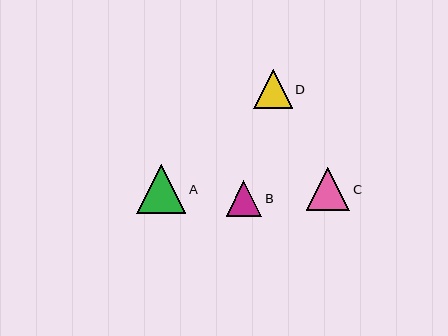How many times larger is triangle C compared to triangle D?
Triangle C is approximately 1.1 times the size of triangle D.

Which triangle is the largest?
Triangle A is the largest with a size of approximately 49 pixels.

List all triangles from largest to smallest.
From largest to smallest: A, C, D, B.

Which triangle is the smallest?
Triangle B is the smallest with a size of approximately 36 pixels.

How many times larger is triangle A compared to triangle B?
Triangle A is approximately 1.4 times the size of triangle B.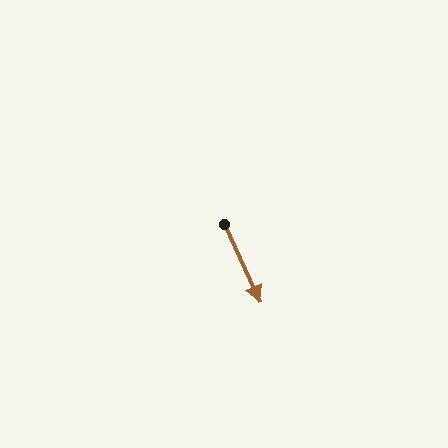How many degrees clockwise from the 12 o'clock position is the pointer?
Approximately 155 degrees.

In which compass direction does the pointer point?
Southeast.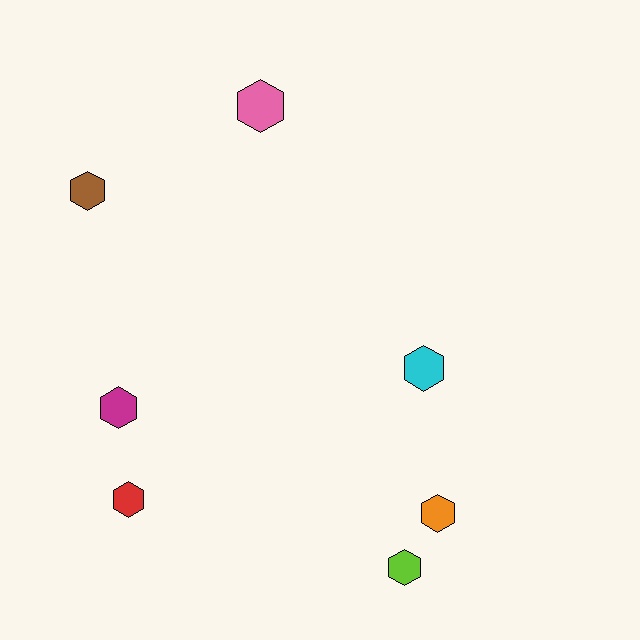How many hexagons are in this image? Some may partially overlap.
There are 7 hexagons.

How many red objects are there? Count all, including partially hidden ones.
There is 1 red object.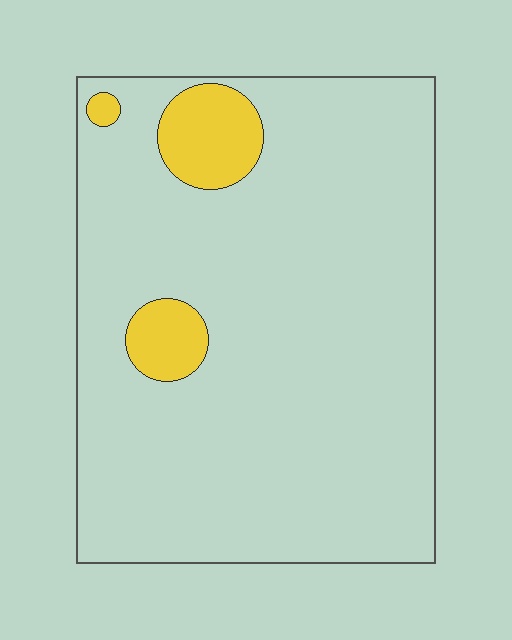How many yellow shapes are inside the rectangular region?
3.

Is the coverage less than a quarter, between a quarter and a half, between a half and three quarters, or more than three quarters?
Less than a quarter.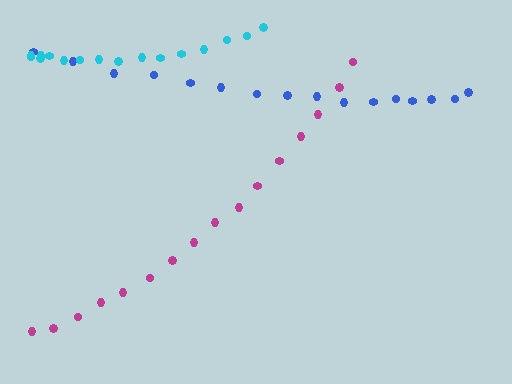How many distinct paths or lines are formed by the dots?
There are 3 distinct paths.